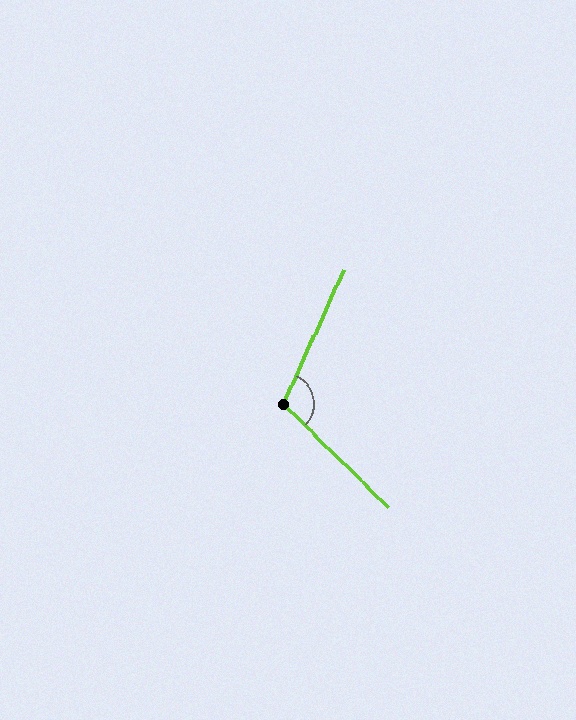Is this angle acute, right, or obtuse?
It is obtuse.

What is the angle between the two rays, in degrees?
Approximately 111 degrees.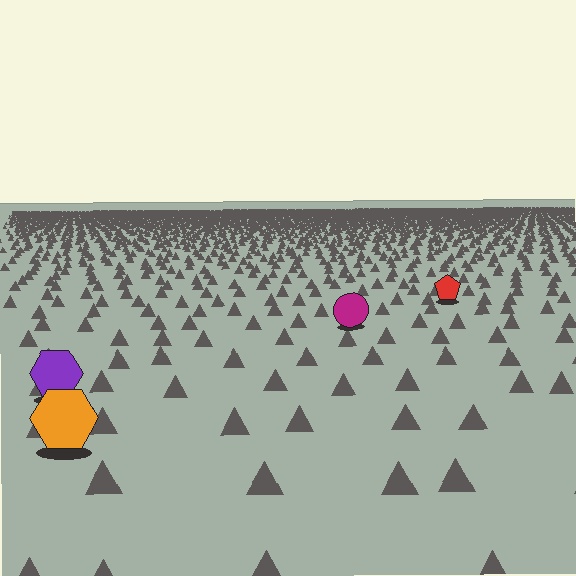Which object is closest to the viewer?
The orange hexagon is closest. The texture marks near it are larger and more spread out.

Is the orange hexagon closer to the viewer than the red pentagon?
Yes. The orange hexagon is closer — you can tell from the texture gradient: the ground texture is coarser near it.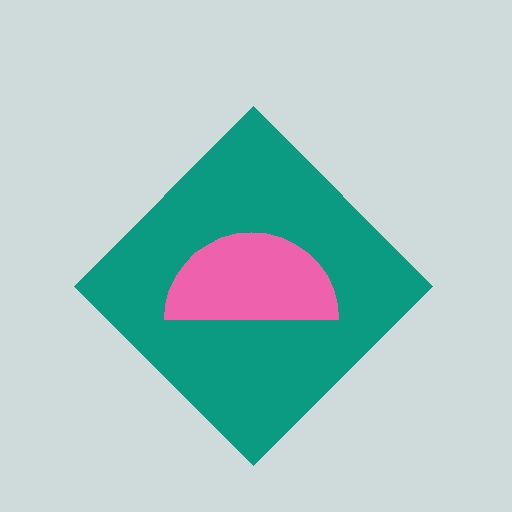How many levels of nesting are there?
2.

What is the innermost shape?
The pink semicircle.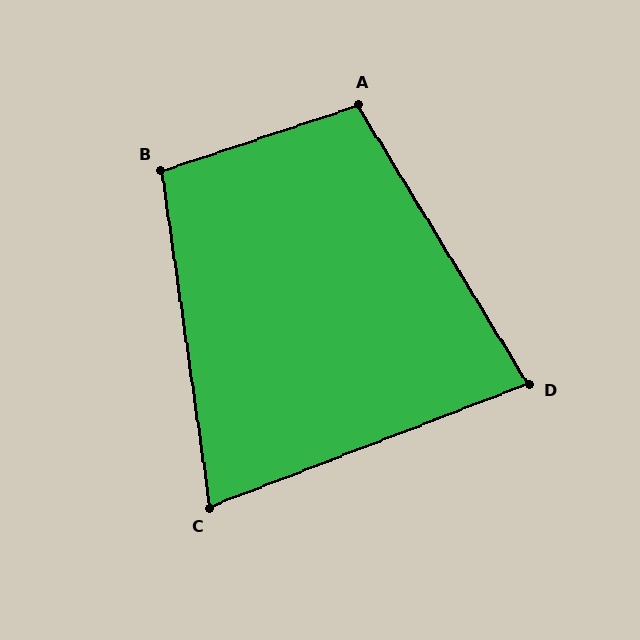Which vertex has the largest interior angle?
A, at approximately 103 degrees.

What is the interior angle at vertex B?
Approximately 100 degrees (obtuse).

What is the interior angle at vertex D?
Approximately 80 degrees (acute).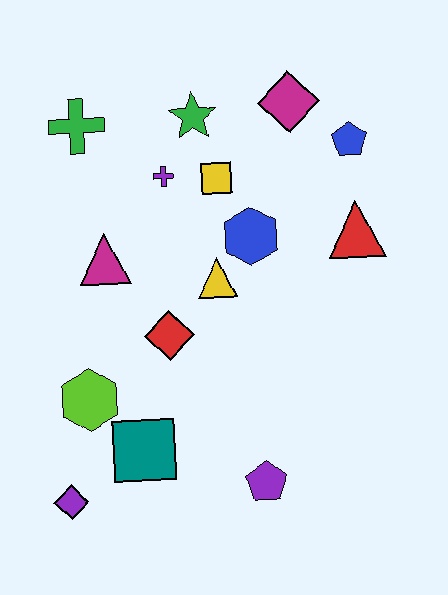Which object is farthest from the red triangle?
The purple diamond is farthest from the red triangle.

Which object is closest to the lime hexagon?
The teal square is closest to the lime hexagon.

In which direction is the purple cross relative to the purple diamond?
The purple cross is above the purple diamond.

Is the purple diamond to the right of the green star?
No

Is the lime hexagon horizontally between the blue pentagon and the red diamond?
No